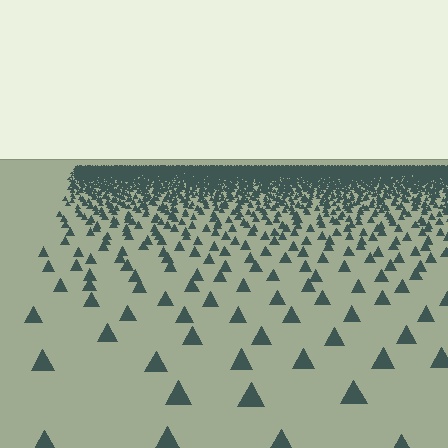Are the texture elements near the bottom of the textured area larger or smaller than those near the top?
Larger. Near the bottom, elements are closer to the viewer and appear at a bigger on-screen size.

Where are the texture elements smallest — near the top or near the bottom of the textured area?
Near the top.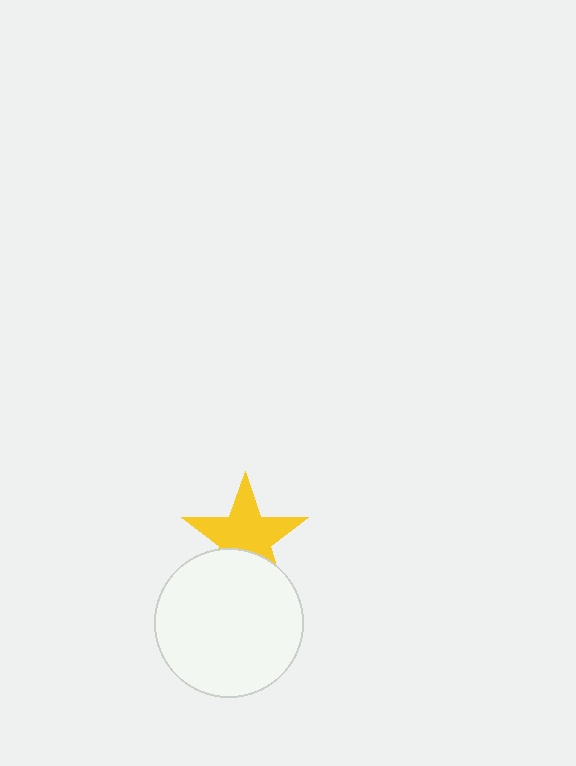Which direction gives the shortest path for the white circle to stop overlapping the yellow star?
Moving down gives the shortest separation.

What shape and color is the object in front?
The object in front is a white circle.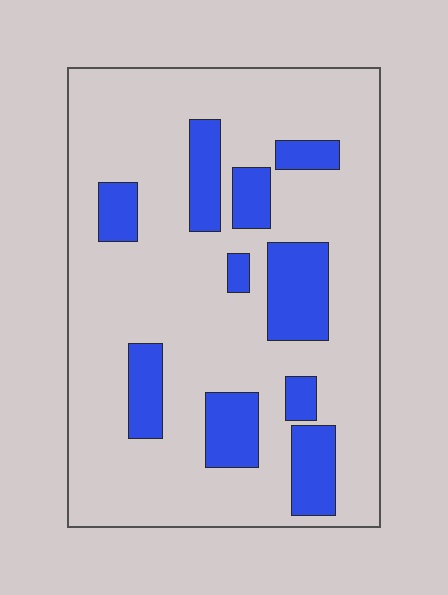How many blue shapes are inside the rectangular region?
10.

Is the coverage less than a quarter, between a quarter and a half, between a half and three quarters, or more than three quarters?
Less than a quarter.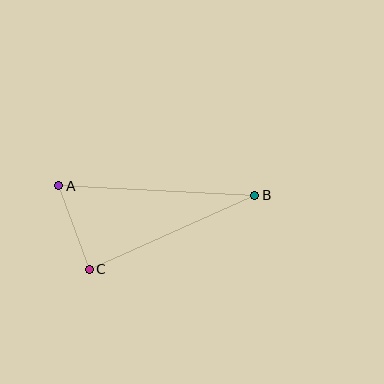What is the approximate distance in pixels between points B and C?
The distance between B and C is approximately 181 pixels.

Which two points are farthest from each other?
Points A and B are farthest from each other.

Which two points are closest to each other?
Points A and C are closest to each other.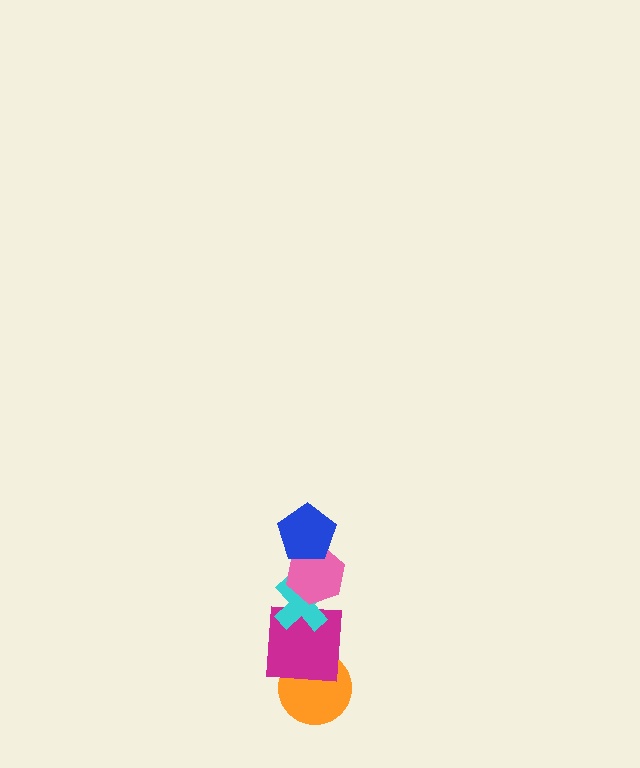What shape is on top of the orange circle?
The magenta square is on top of the orange circle.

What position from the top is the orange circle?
The orange circle is 5th from the top.